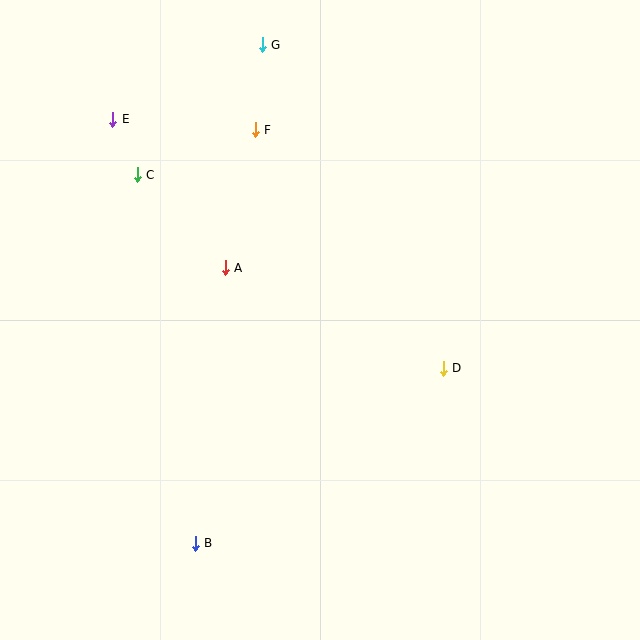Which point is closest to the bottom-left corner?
Point B is closest to the bottom-left corner.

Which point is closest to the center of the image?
Point A at (225, 268) is closest to the center.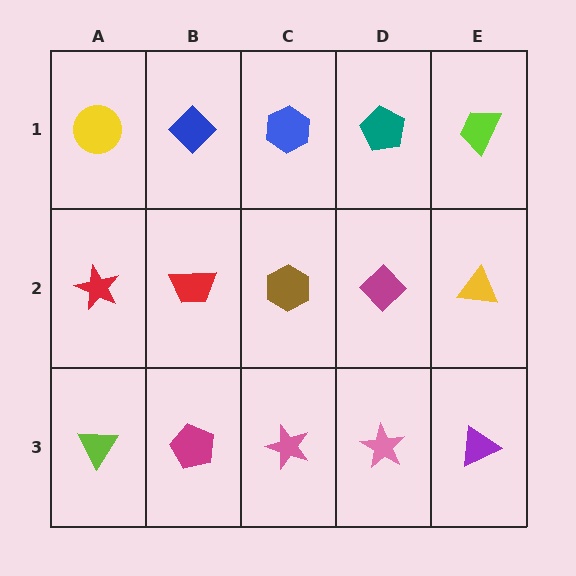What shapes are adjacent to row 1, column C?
A brown hexagon (row 2, column C), a blue diamond (row 1, column B), a teal pentagon (row 1, column D).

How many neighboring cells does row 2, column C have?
4.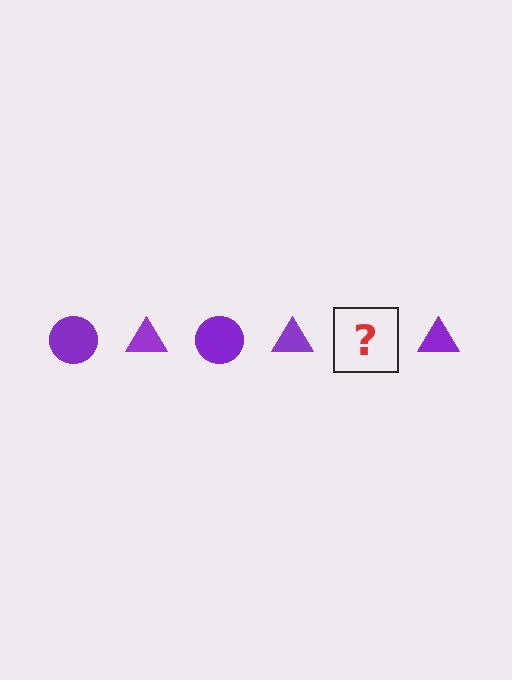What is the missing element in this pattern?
The missing element is a purple circle.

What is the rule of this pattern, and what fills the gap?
The rule is that the pattern cycles through circle, triangle shapes in purple. The gap should be filled with a purple circle.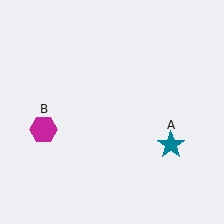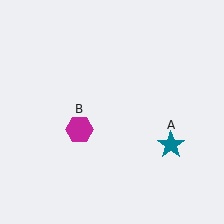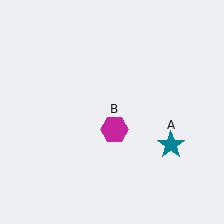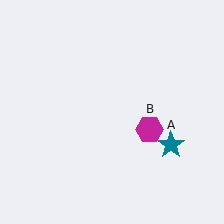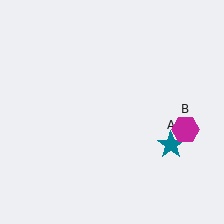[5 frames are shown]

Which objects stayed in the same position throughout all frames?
Teal star (object A) remained stationary.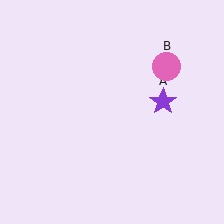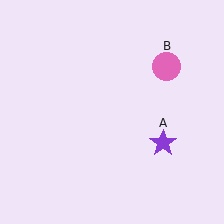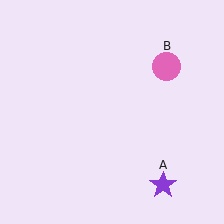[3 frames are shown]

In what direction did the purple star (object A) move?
The purple star (object A) moved down.